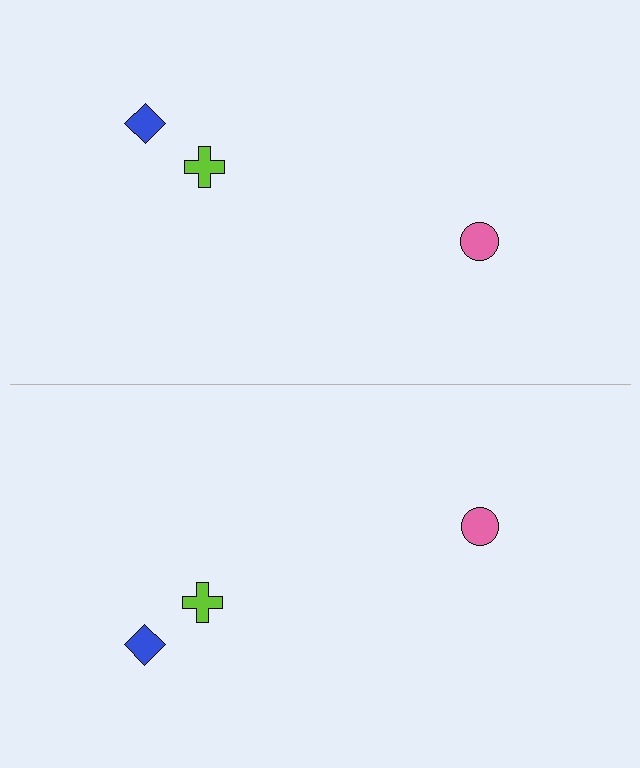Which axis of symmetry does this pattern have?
The pattern has a horizontal axis of symmetry running through the center of the image.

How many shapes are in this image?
There are 6 shapes in this image.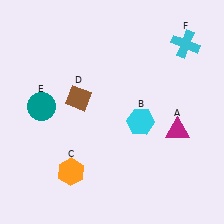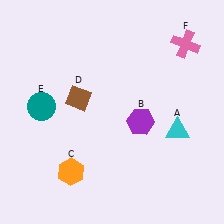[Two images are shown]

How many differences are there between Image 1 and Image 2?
There are 3 differences between the two images.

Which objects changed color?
A changed from magenta to cyan. B changed from cyan to purple. F changed from cyan to pink.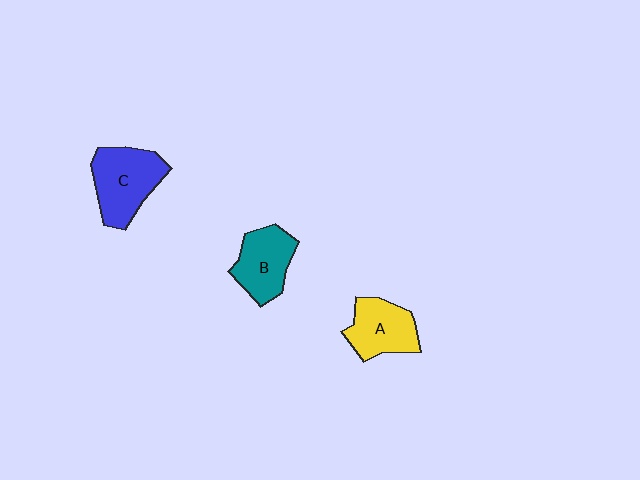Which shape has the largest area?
Shape C (blue).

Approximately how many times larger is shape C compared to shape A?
Approximately 1.3 times.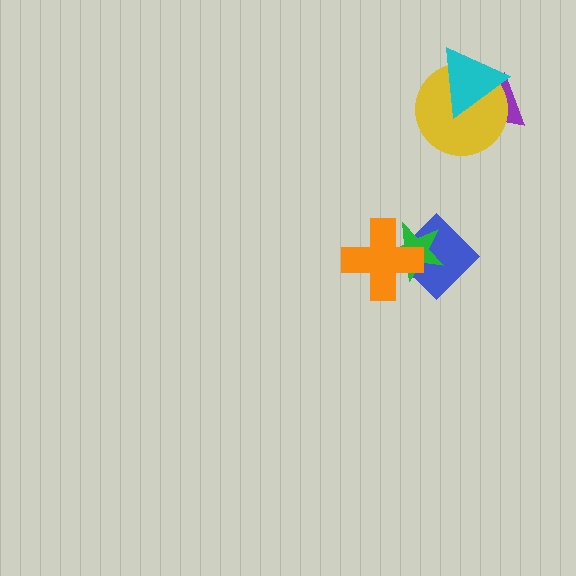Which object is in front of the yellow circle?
The cyan triangle is in front of the yellow circle.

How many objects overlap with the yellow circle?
2 objects overlap with the yellow circle.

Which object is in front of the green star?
The orange cross is in front of the green star.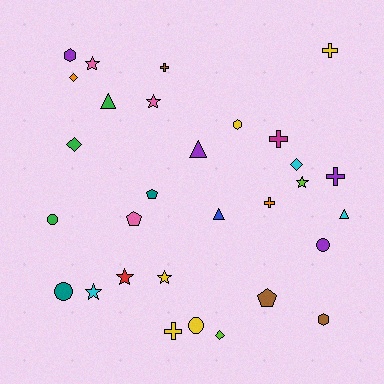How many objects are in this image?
There are 30 objects.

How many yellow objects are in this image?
There are 5 yellow objects.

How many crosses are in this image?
There are 6 crosses.